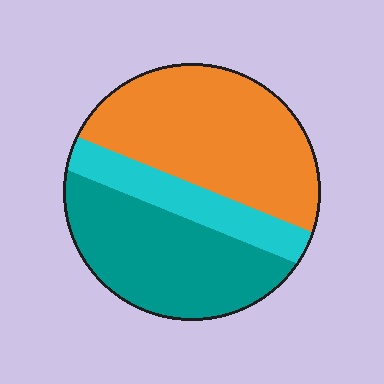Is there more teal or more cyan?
Teal.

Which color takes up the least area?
Cyan, at roughly 15%.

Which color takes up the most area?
Orange, at roughly 45%.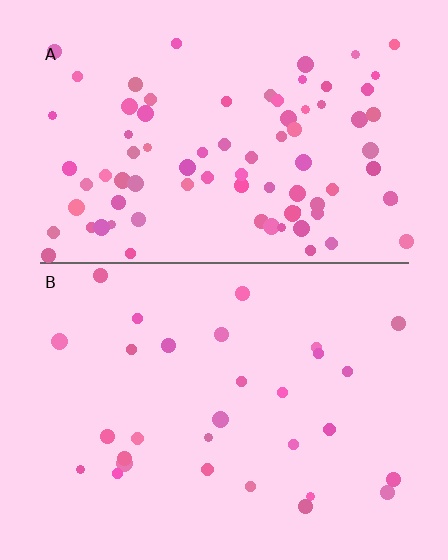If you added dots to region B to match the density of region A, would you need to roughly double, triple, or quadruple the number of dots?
Approximately triple.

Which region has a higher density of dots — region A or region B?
A (the top).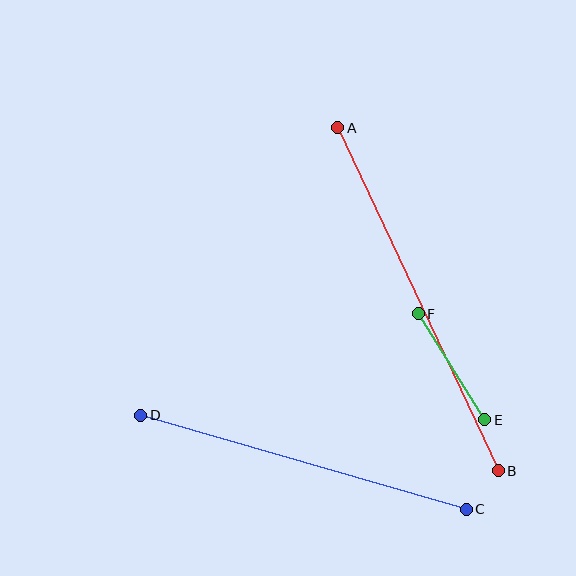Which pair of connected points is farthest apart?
Points A and B are farthest apart.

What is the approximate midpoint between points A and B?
The midpoint is at approximately (418, 299) pixels.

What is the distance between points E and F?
The distance is approximately 125 pixels.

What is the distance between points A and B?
The distance is approximately 379 pixels.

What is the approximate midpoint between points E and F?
The midpoint is at approximately (451, 367) pixels.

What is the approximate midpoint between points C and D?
The midpoint is at approximately (303, 462) pixels.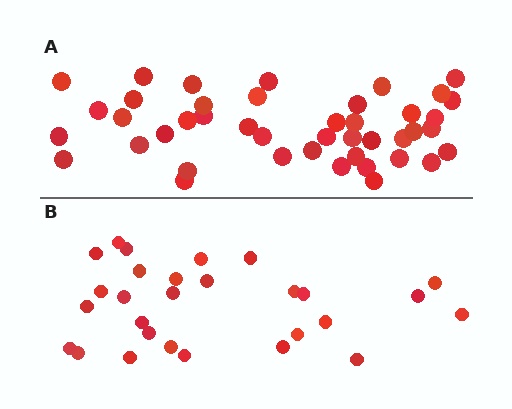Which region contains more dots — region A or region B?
Region A (the top region) has more dots.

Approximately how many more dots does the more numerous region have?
Region A has approximately 15 more dots than region B.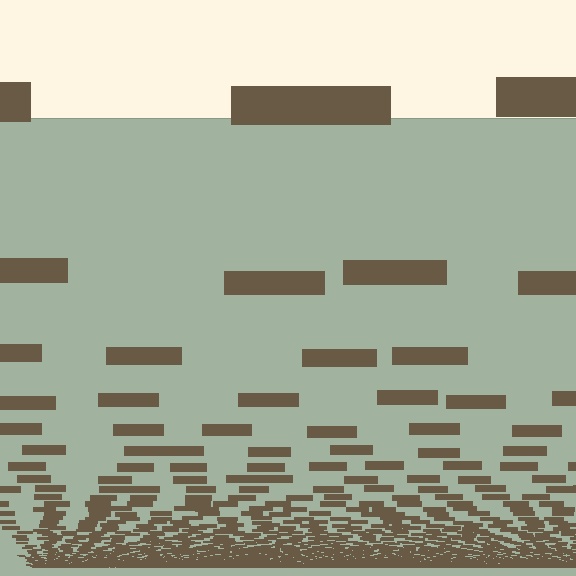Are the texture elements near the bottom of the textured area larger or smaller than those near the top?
Smaller. The gradient is inverted — elements near the bottom are smaller and denser.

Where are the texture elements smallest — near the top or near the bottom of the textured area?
Near the bottom.